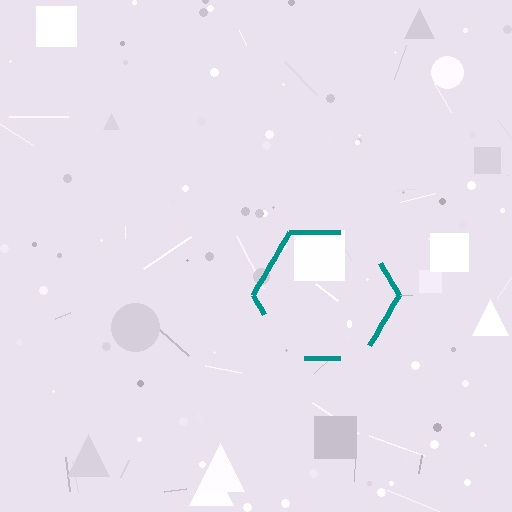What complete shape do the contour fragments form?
The contour fragments form a hexagon.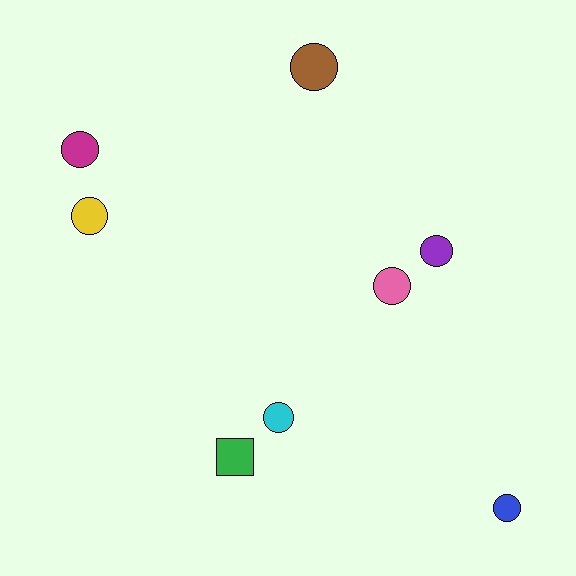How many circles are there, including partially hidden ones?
There are 7 circles.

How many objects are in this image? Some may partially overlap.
There are 8 objects.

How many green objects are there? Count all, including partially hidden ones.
There is 1 green object.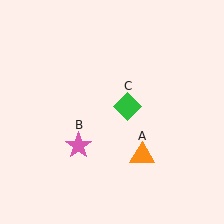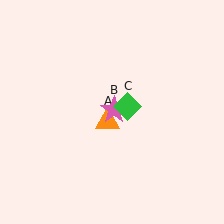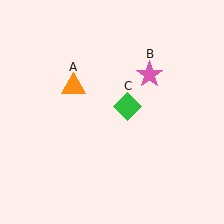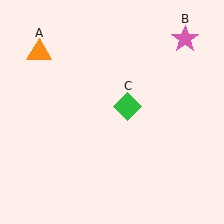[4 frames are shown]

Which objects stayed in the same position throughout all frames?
Green diamond (object C) remained stationary.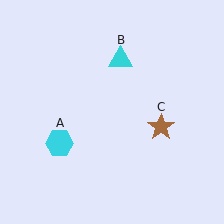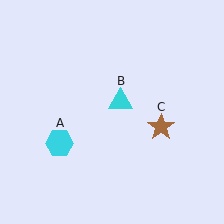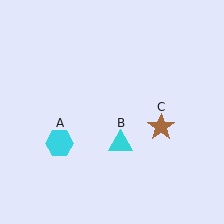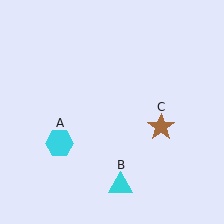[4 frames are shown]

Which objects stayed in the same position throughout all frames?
Cyan hexagon (object A) and brown star (object C) remained stationary.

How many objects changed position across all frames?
1 object changed position: cyan triangle (object B).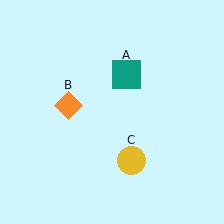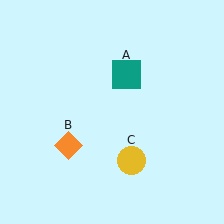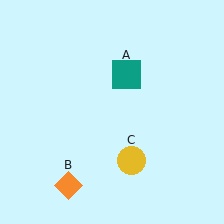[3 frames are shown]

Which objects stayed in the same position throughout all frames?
Teal square (object A) and yellow circle (object C) remained stationary.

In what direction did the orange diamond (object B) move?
The orange diamond (object B) moved down.